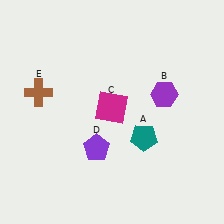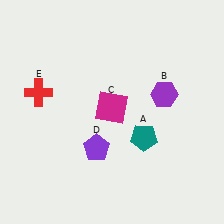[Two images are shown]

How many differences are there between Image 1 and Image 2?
There is 1 difference between the two images.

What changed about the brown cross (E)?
In Image 1, E is brown. In Image 2, it changed to red.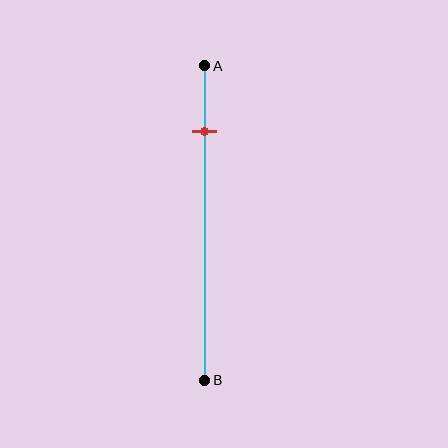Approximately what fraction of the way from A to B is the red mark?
The red mark is approximately 20% of the way from A to B.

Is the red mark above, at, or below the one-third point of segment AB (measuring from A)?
The red mark is above the one-third point of segment AB.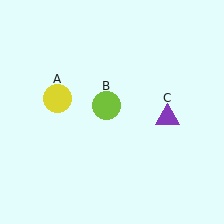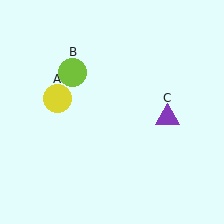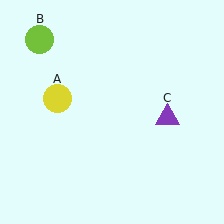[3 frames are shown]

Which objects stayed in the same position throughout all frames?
Yellow circle (object A) and purple triangle (object C) remained stationary.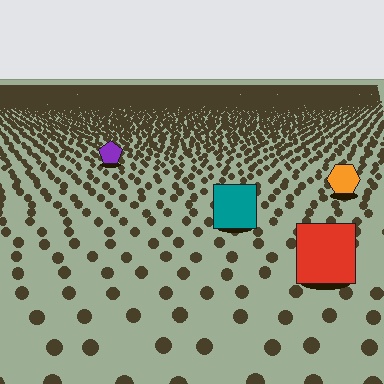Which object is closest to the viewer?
The red square is closest. The texture marks near it are larger and more spread out.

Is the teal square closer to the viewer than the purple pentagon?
Yes. The teal square is closer — you can tell from the texture gradient: the ground texture is coarser near it.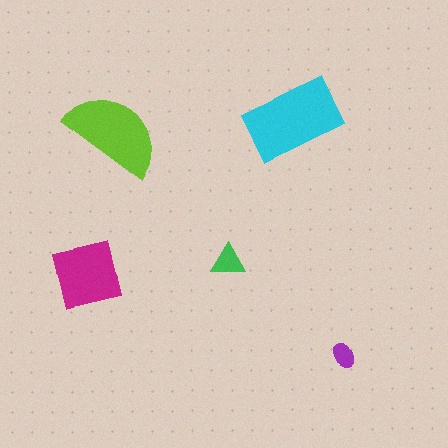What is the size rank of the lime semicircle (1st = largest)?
2nd.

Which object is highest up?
The cyan rectangle is topmost.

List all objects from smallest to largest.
The purple ellipse, the green triangle, the magenta square, the lime semicircle, the cyan rectangle.